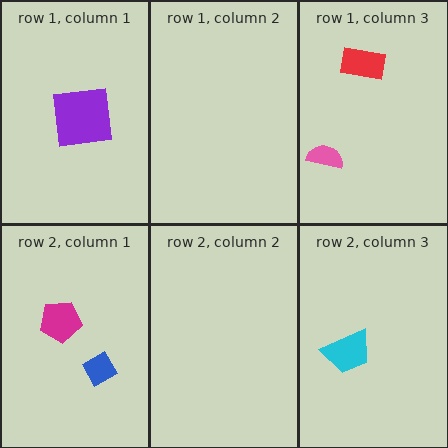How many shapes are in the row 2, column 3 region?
1.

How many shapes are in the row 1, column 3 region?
2.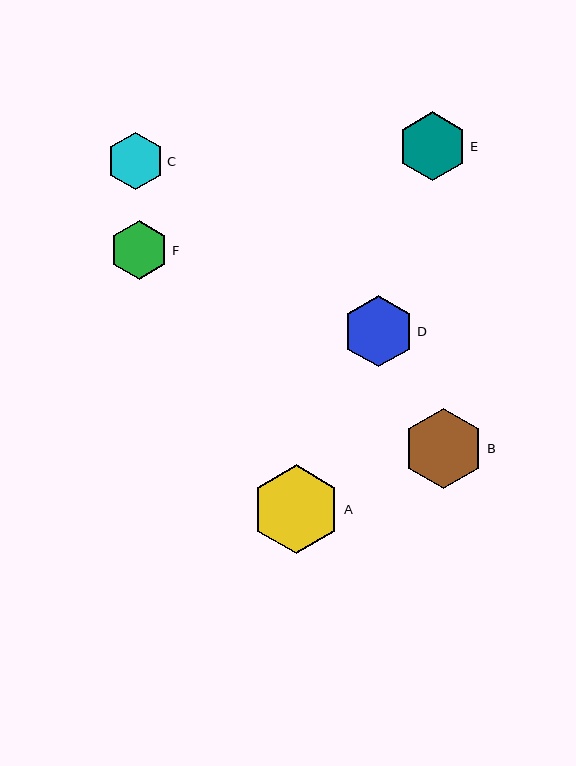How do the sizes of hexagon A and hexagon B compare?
Hexagon A and hexagon B are approximately the same size.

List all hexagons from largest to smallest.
From largest to smallest: A, B, D, E, F, C.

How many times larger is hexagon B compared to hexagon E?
Hexagon B is approximately 1.2 times the size of hexagon E.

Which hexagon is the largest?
Hexagon A is the largest with a size of approximately 89 pixels.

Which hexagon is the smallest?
Hexagon C is the smallest with a size of approximately 58 pixels.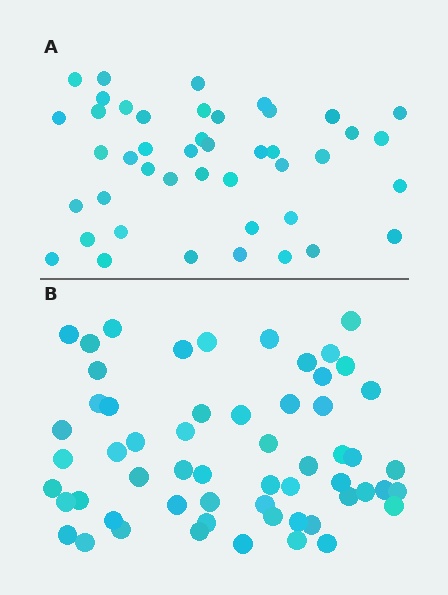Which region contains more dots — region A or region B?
Region B (the bottom region) has more dots.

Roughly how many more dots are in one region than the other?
Region B has approximately 15 more dots than region A.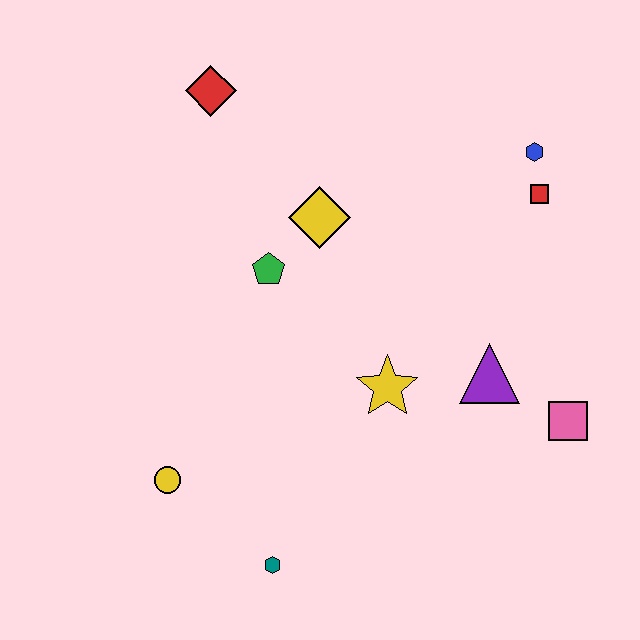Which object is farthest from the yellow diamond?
The teal hexagon is farthest from the yellow diamond.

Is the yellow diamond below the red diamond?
Yes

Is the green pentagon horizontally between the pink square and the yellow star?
No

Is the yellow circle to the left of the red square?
Yes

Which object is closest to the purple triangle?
The pink square is closest to the purple triangle.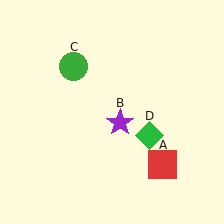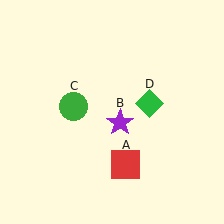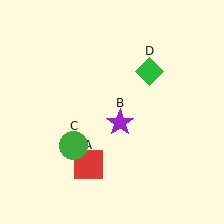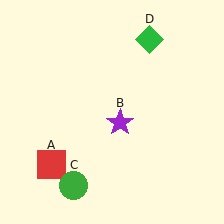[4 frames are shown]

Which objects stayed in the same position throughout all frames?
Purple star (object B) remained stationary.